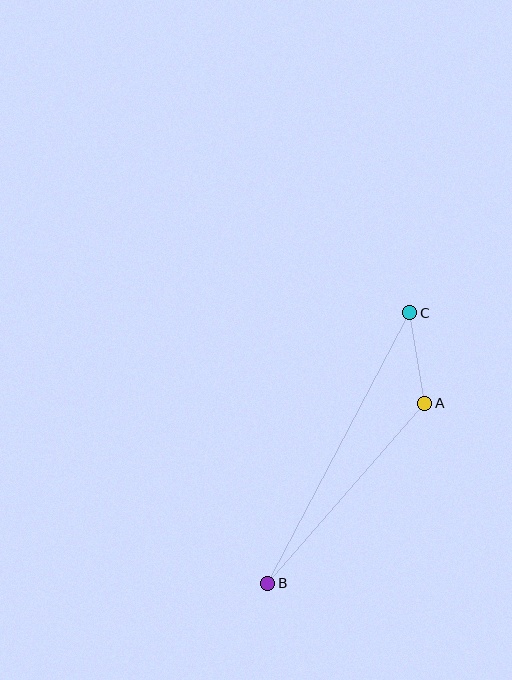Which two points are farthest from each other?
Points B and C are farthest from each other.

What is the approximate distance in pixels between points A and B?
The distance between A and B is approximately 239 pixels.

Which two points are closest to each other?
Points A and C are closest to each other.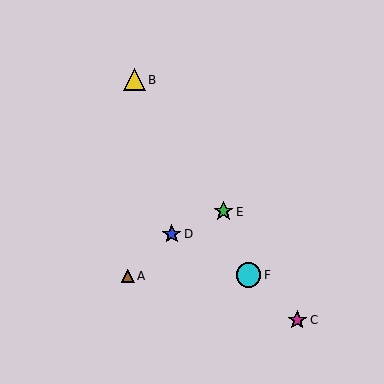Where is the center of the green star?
The center of the green star is at (224, 212).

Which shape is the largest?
The cyan circle (labeled F) is the largest.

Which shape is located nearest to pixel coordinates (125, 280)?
The brown triangle (labeled A) at (128, 276) is nearest to that location.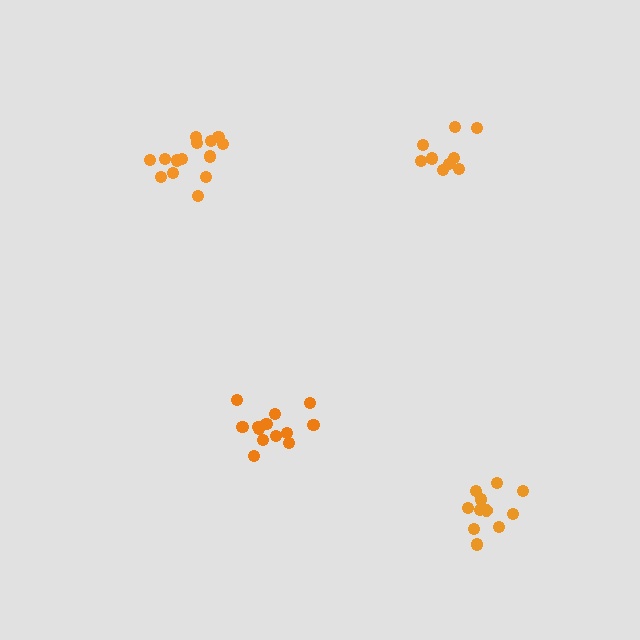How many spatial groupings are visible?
There are 4 spatial groupings.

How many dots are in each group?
Group 1: 13 dots, Group 2: 9 dots, Group 3: 11 dots, Group 4: 14 dots (47 total).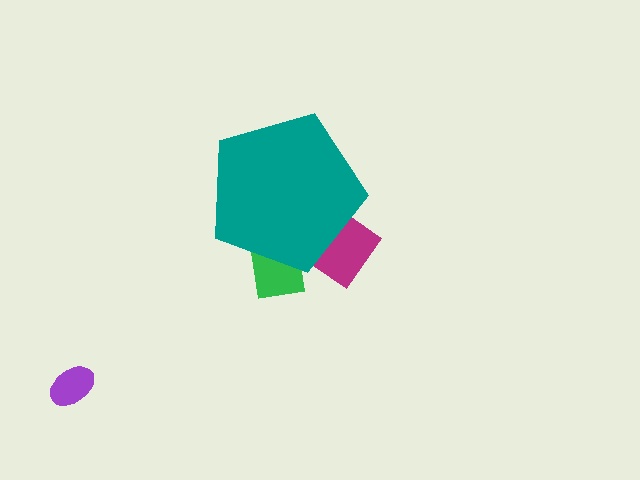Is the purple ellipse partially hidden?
No, the purple ellipse is fully visible.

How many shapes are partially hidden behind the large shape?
2 shapes are partially hidden.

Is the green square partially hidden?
Yes, the green square is partially hidden behind the teal pentagon.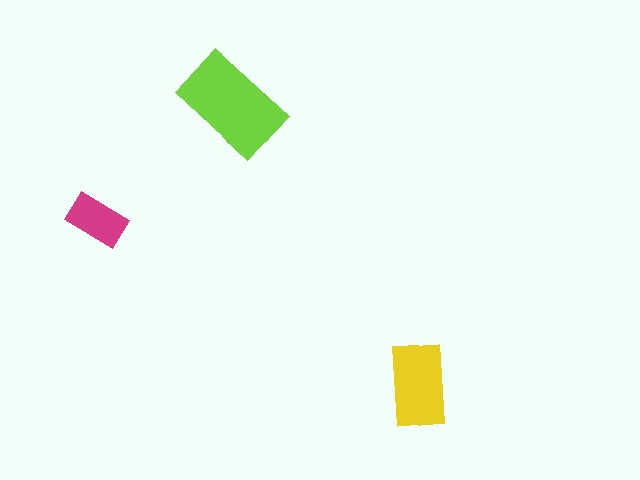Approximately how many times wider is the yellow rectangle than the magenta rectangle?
About 1.5 times wider.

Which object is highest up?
The lime rectangle is topmost.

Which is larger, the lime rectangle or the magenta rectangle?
The lime one.